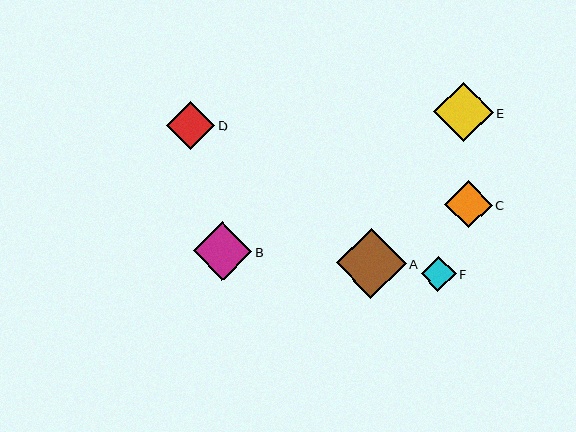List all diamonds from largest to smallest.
From largest to smallest: A, E, B, D, C, F.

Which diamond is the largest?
Diamond A is the largest with a size of approximately 70 pixels.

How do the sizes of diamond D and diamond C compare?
Diamond D and diamond C are approximately the same size.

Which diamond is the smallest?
Diamond F is the smallest with a size of approximately 35 pixels.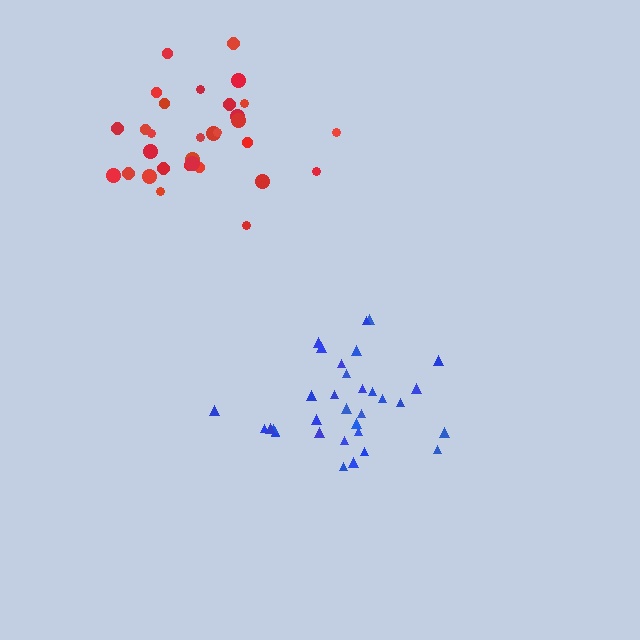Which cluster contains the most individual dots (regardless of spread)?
Blue (33).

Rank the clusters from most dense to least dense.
blue, red.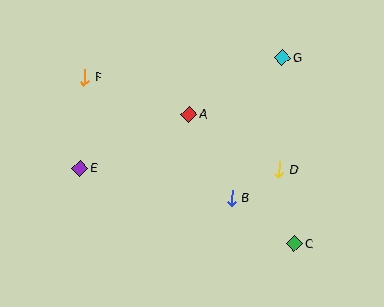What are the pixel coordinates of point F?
Point F is at (84, 77).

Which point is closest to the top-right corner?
Point G is closest to the top-right corner.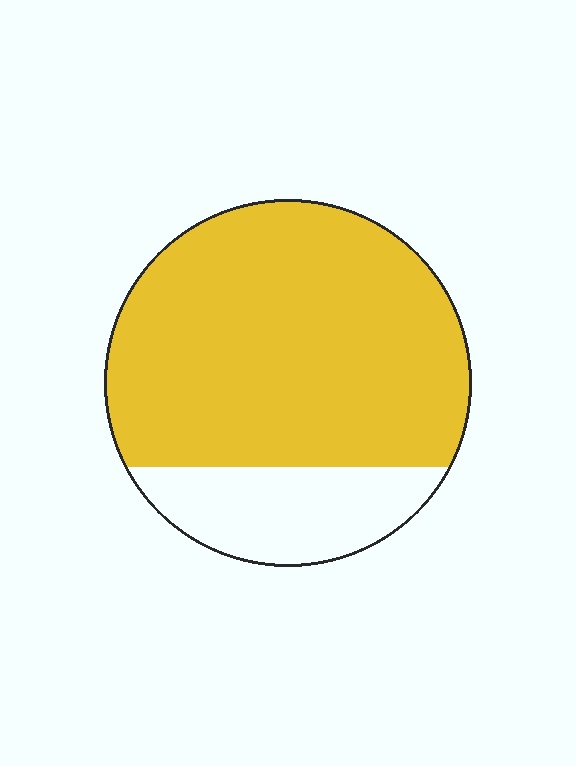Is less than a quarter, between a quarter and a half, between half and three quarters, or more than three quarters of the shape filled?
More than three quarters.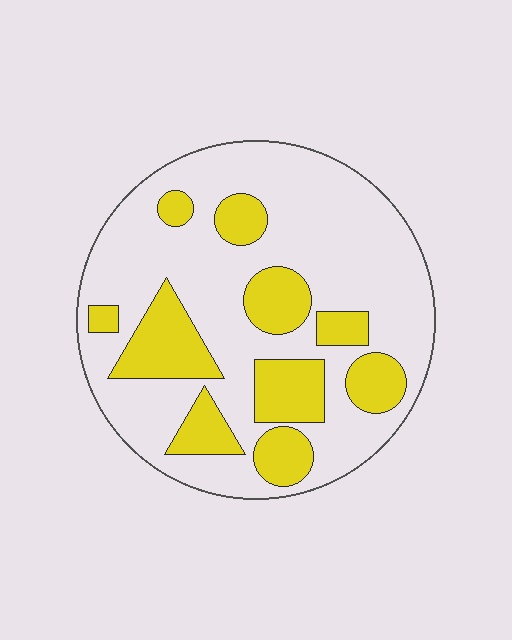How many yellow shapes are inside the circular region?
10.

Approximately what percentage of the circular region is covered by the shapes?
Approximately 30%.